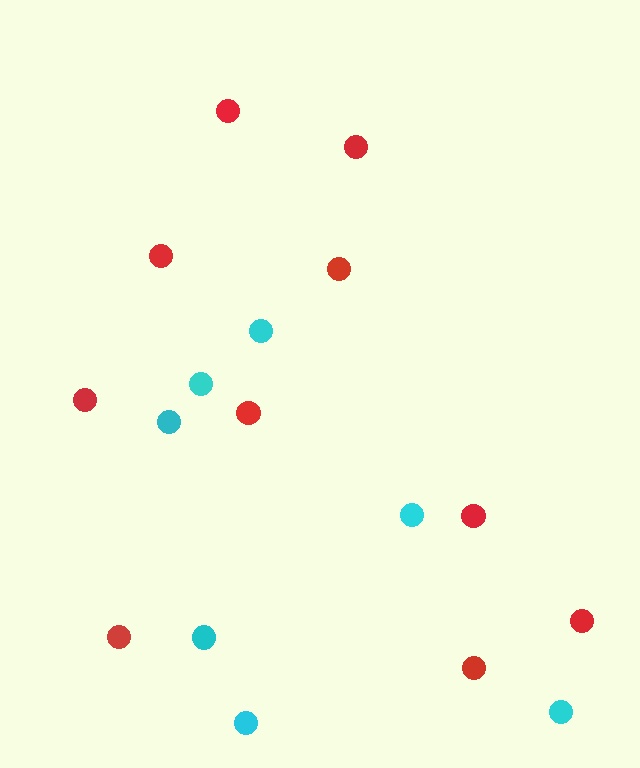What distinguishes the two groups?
There are 2 groups: one group of red circles (10) and one group of cyan circles (7).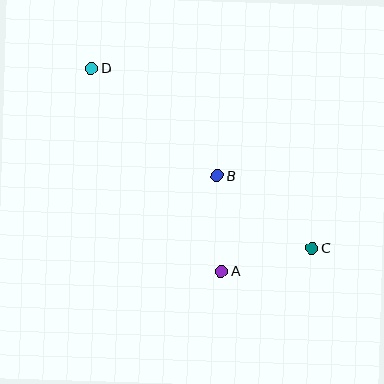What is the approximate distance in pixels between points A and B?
The distance between A and B is approximately 96 pixels.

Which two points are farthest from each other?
Points C and D are farthest from each other.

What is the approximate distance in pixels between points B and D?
The distance between B and D is approximately 165 pixels.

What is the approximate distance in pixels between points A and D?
The distance between A and D is approximately 241 pixels.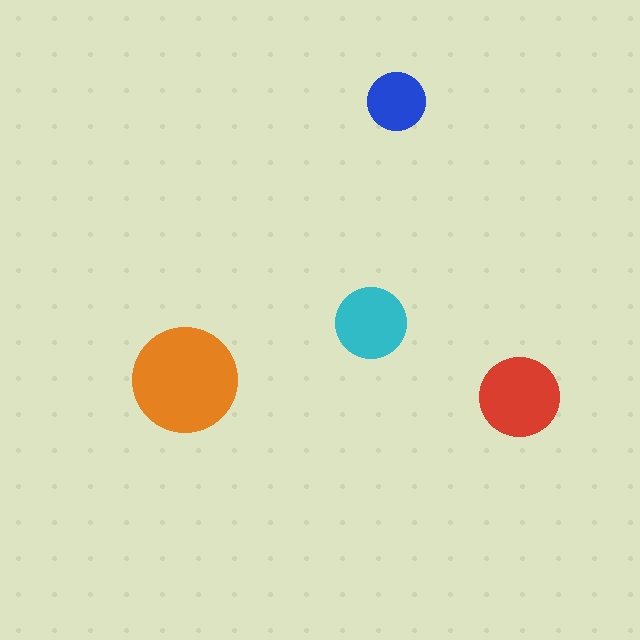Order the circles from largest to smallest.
the orange one, the red one, the cyan one, the blue one.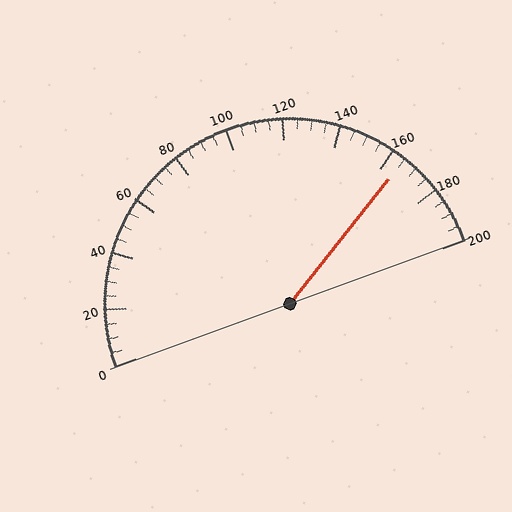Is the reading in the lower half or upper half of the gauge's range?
The reading is in the upper half of the range (0 to 200).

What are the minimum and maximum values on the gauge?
The gauge ranges from 0 to 200.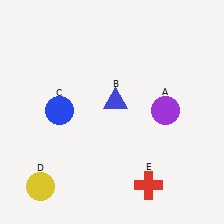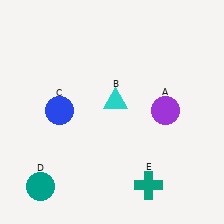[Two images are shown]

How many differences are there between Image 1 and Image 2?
There are 3 differences between the two images.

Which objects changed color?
B changed from blue to cyan. D changed from yellow to teal. E changed from red to teal.